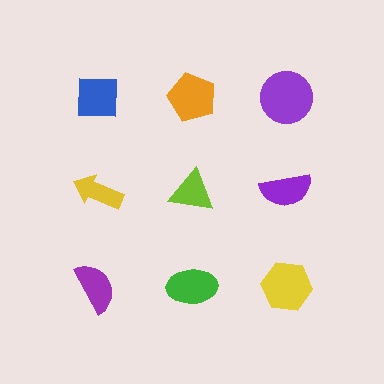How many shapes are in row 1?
3 shapes.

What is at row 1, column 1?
A blue square.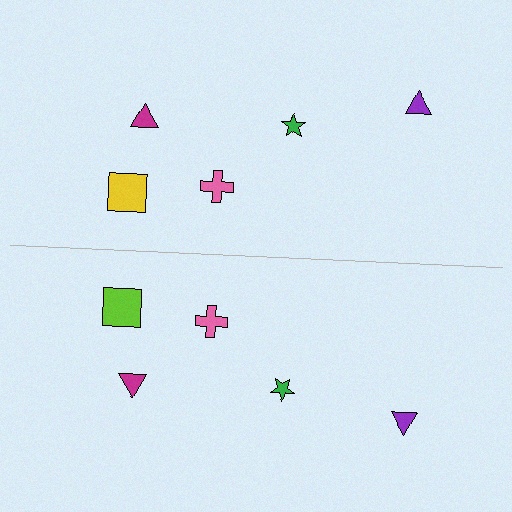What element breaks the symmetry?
The lime square on the bottom side breaks the symmetry — its mirror counterpart is yellow.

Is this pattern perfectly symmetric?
No, the pattern is not perfectly symmetric. The lime square on the bottom side breaks the symmetry — its mirror counterpart is yellow.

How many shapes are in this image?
There are 10 shapes in this image.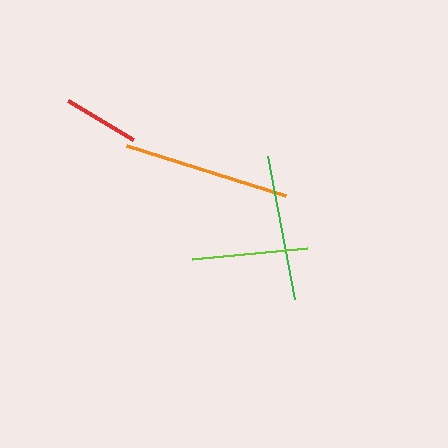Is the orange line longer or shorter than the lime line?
The orange line is longer than the lime line.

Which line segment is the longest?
The orange line is the longest at approximately 167 pixels.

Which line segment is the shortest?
The red line is the shortest at approximately 76 pixels.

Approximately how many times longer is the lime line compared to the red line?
The lime line is approximately 1.5 times the length of the red line.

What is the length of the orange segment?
The orange segment is approximately 167 pixels long.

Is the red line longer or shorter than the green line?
The green line is longer than the red line.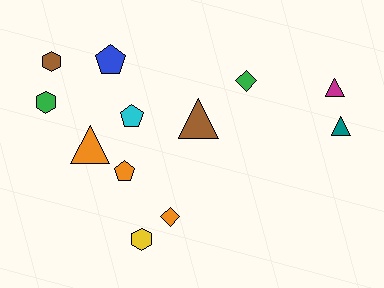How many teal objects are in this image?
There is 1 teal object.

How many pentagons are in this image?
There are 3 pentagons.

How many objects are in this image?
There are 12 objects.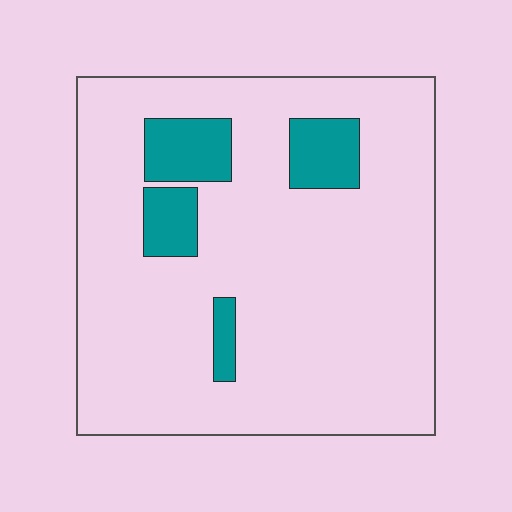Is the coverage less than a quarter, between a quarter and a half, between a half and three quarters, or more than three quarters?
Less than a quarter.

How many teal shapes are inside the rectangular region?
4.